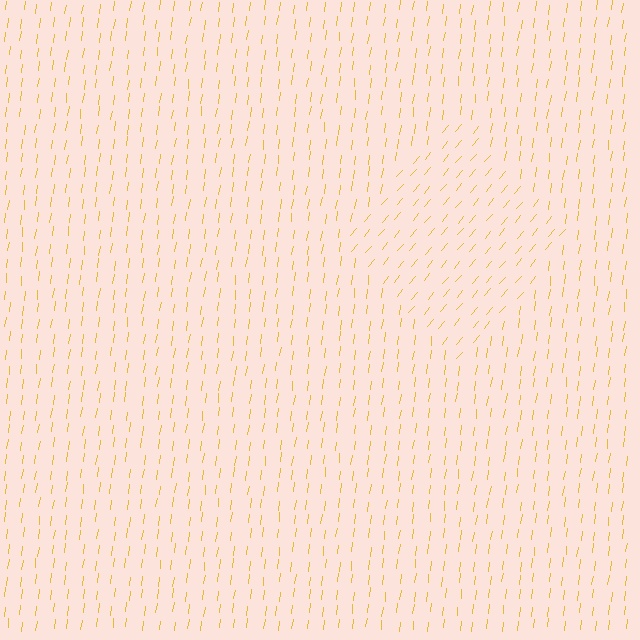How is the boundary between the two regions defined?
The boundary is defined purely by a change in line orientation (approximately 33 degrees difference). All lines are the same color and thickness.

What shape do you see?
I see a diamond.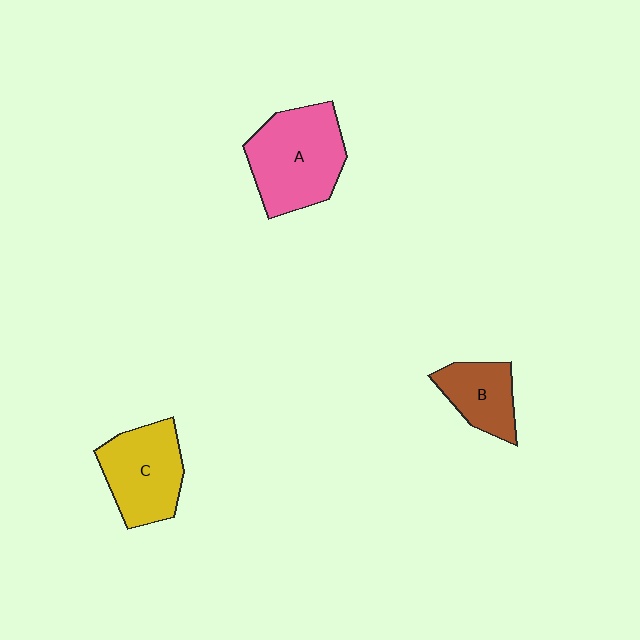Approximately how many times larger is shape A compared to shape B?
Approximately 1.8 times.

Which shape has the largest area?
Shape A (pink).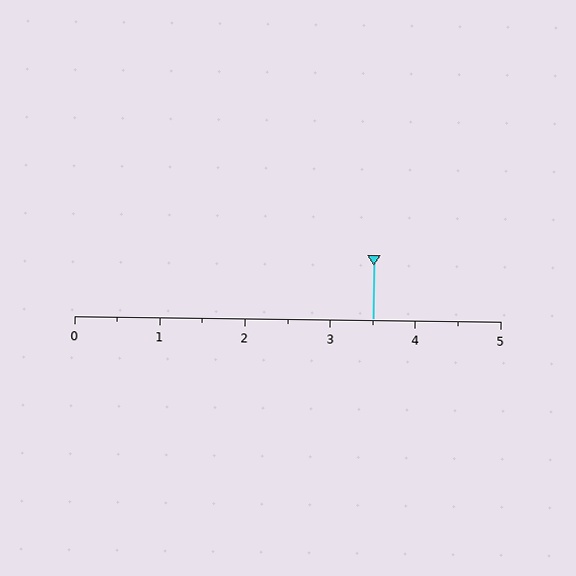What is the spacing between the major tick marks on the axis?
The major ticks are spaced 1 apart.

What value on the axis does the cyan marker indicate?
The marker indicates approximately 3.5.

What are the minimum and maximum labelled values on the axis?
The axis runs from 0 to 5.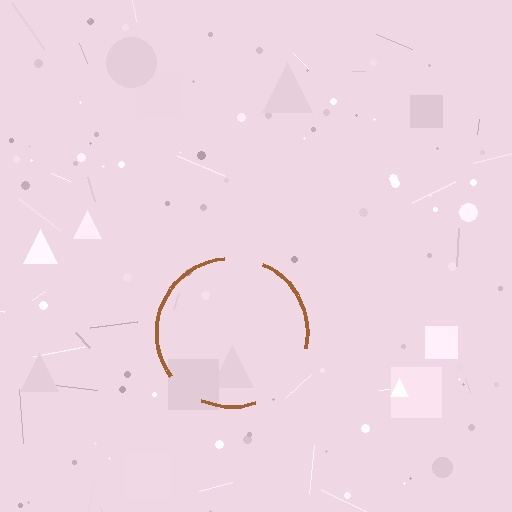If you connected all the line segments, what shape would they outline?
They would outline a circle.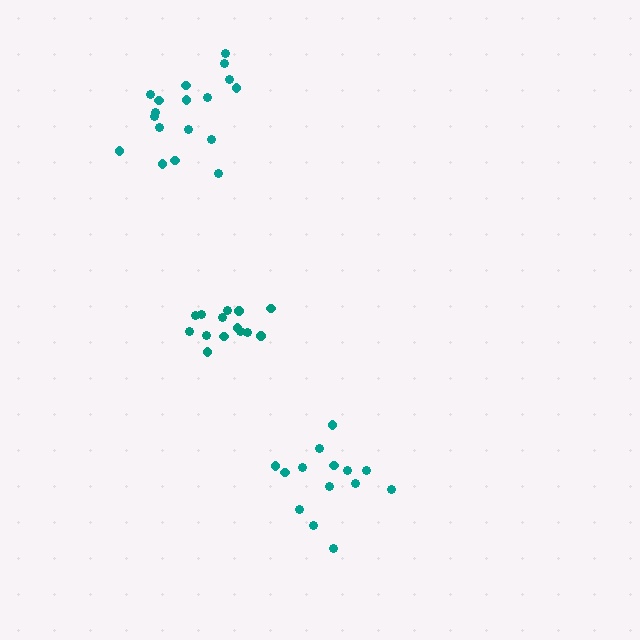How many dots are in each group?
Group 1: 14 dots, Group 2: 18 dots, Group 3: 14 dots (46 total).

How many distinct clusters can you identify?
There are 3 distinct clusters.